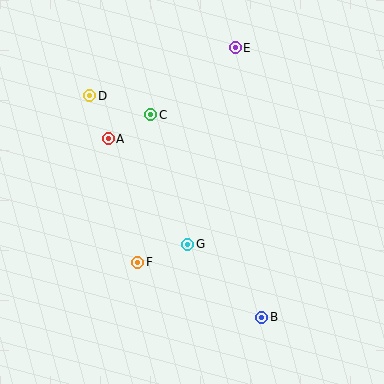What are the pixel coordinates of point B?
Point B is at (262, 317).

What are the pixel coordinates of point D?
Point D is at (90, 96).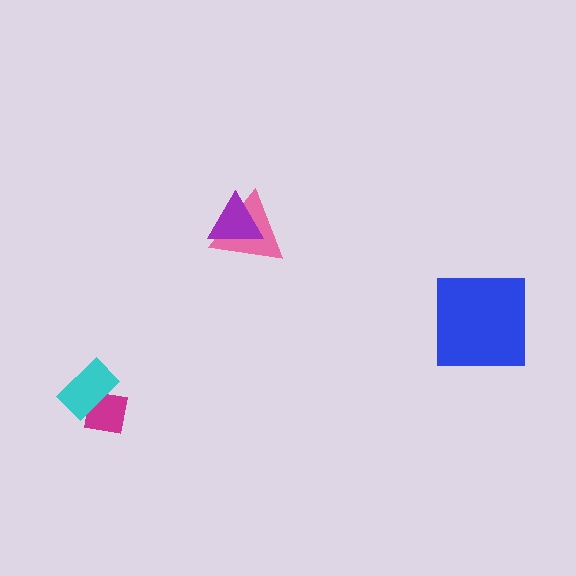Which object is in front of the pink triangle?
The purple triangle is in front of the pink triangle.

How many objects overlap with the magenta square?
1 object overlaps with the magenta square.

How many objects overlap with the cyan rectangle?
1 object overlaps with the cyan rectangle.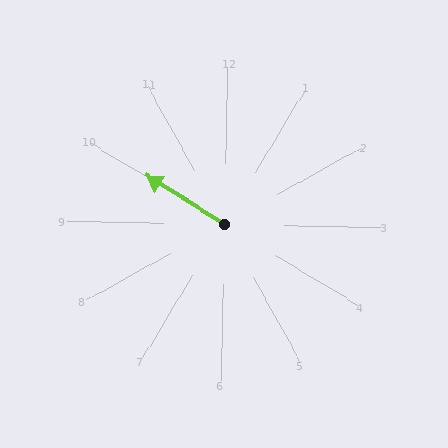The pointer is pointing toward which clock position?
Roughly 10 o'clock.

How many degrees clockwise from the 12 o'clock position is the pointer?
Approximately 301 degrees.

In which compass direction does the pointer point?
Northwest.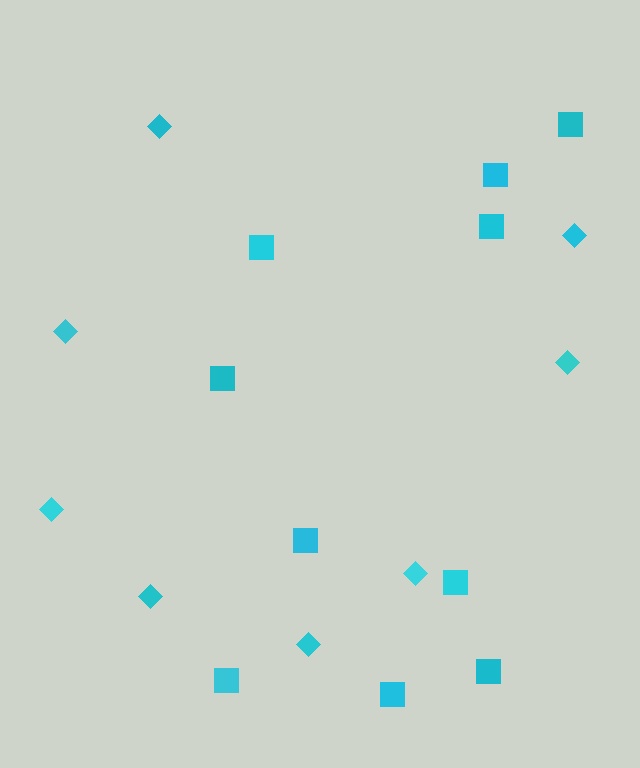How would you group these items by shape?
There are 2 groups: one group of diamonds (8) and one group of squares (10).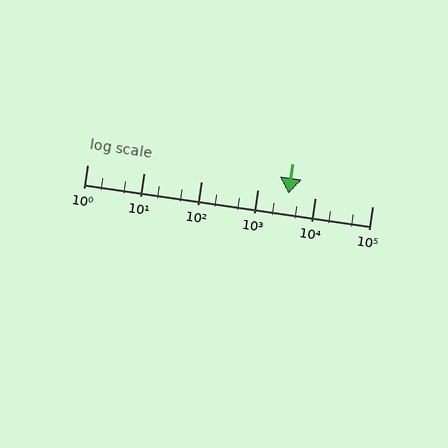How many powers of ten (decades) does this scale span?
The scale spans 5 decades, from 1 to 100000.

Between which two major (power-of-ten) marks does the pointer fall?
The pointer is between 1000 and 10000.